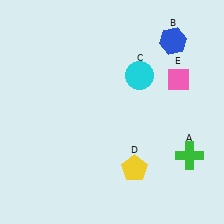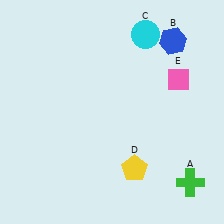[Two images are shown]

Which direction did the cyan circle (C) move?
The cyan circle (C) moved up.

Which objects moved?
The objects that moved are: the green cross (A), the cyan circle (C).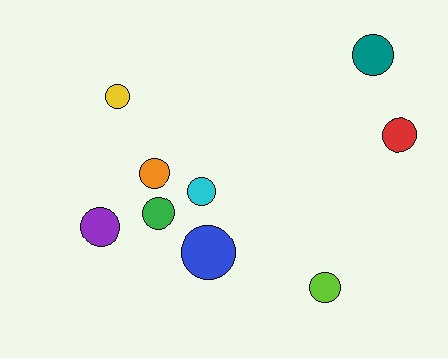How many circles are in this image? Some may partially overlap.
There are 9 circles.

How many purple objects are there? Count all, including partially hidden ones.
There is 1 purple object.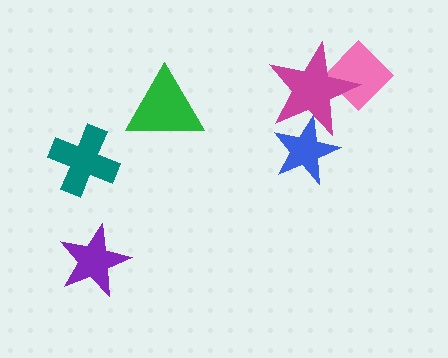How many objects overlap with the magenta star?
2 objects overlap with the magenta star.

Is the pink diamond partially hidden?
Yes, it is partially covered by another shape.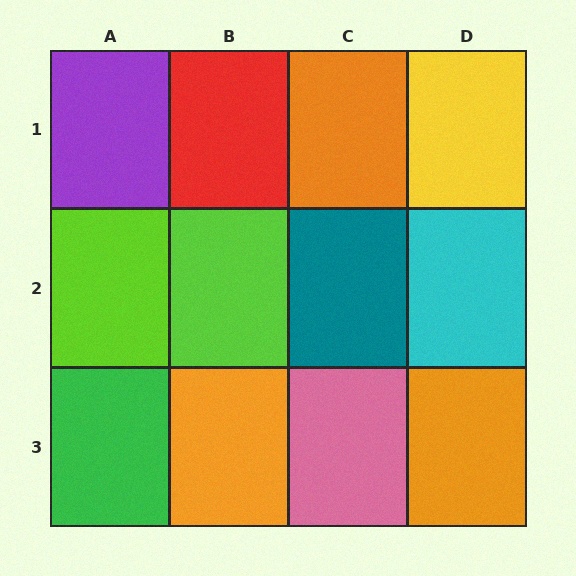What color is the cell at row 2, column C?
Teal.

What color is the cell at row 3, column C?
Pink.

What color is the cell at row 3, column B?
Orange.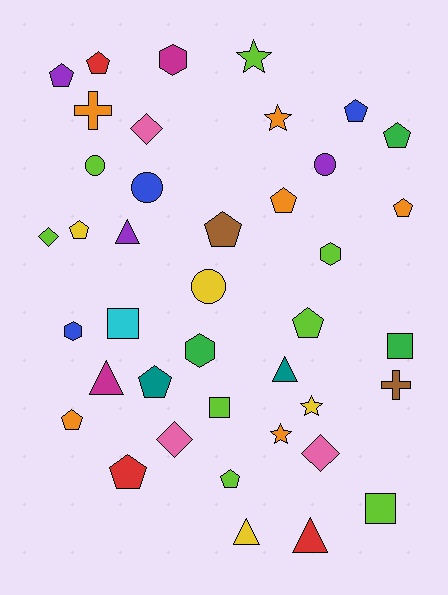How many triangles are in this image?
There are 5 triangles.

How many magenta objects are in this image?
There are 2 magenta objects.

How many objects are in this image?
There are 40 objects.